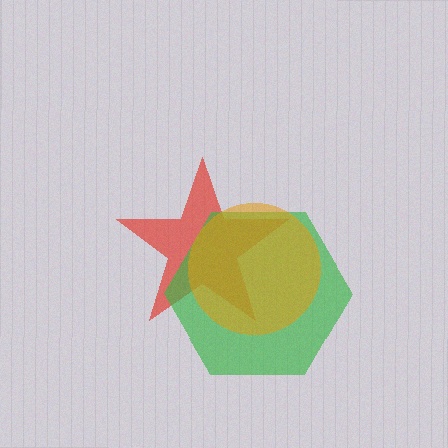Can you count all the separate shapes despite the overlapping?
Yes, there are 3 separate shapes.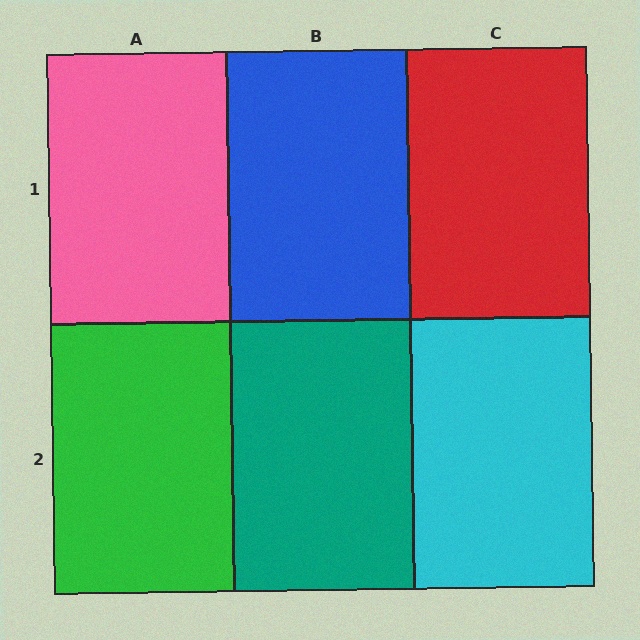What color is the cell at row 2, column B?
Teal.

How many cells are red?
1 cell is red.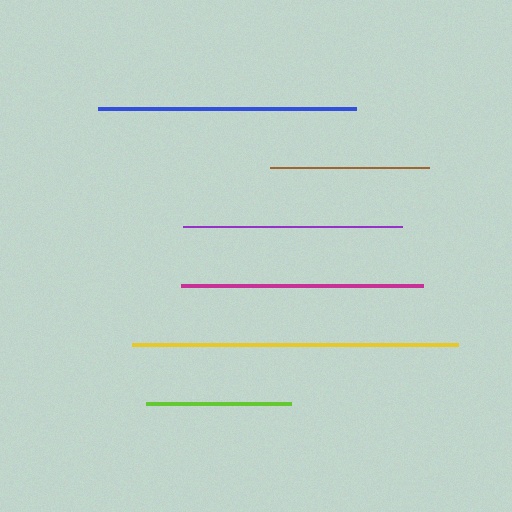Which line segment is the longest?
The yellow line is the longest at approximately 326 pixels.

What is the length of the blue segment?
The blue segment is approximately 258 pixels long.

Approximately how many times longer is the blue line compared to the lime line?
The blue line is approximately 1.8 times the length of the lime line.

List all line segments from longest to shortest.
From longest to shortest: yellow, blue, magenta, purple, brown, lime.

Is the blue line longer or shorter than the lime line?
The blue line is longer than the lime line.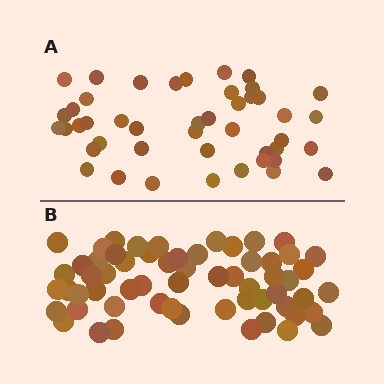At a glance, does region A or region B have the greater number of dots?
Region B (the bottom region) has more dots.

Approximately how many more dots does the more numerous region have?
Region B has approximately 15 more dots than region A.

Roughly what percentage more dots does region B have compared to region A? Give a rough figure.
About 35% more.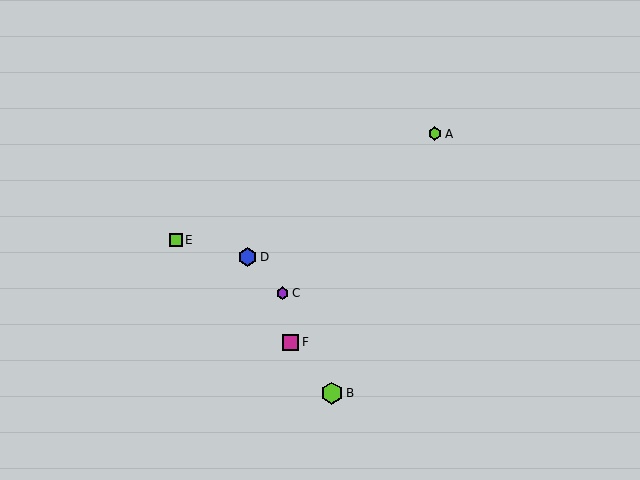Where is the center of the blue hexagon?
The center of the blue hexagon is at (247, 257).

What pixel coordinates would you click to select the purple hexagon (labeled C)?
Click at (282, 293) to select the purple hexagon C.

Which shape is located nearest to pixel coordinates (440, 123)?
The lime hexagon (labeled A) at (435, 134) is nearest to that location.